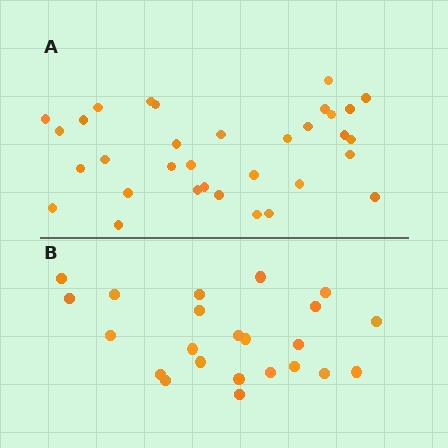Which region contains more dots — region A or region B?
Region A (the top region) has more dots.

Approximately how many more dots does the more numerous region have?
Region A has roughly 10 or so more dots than region B.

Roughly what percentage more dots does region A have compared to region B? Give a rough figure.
About 45% more.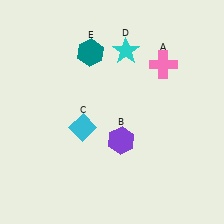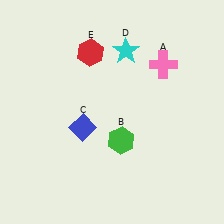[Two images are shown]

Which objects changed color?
B changed from purple to green. C changed from cyan to blue. E changed from teal to red.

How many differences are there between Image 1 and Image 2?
There are 3 differences between the two images.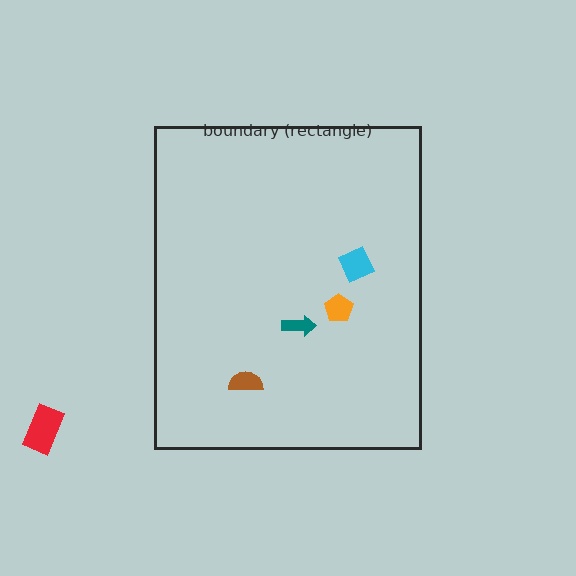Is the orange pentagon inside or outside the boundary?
Inside.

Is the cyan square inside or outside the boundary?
Inside.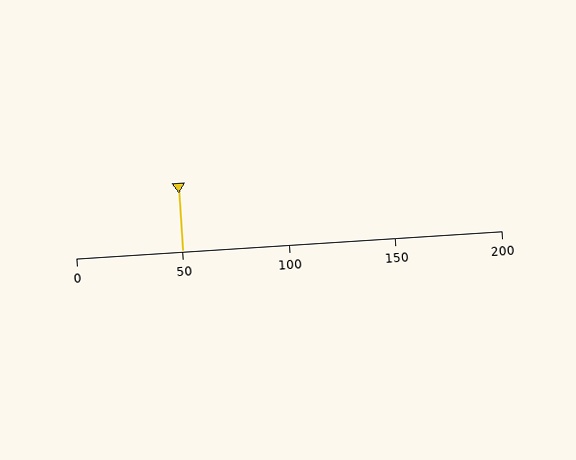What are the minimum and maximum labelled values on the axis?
The axis runs from 0 to 200.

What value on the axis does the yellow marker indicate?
The marker indicates approximately 50.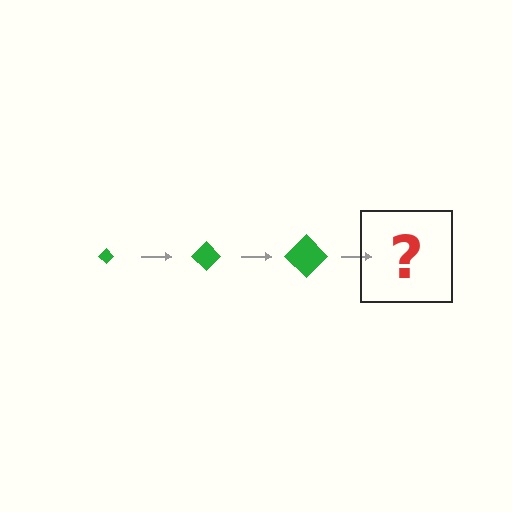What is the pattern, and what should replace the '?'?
The pattern is that the diamond gets progressively larger each step. The '?' should be a green diamond, larger than the previous one.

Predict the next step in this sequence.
The next step is a green diamond, larger than the previous one.